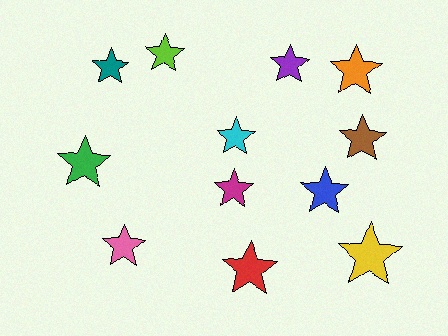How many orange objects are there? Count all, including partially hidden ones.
There is 1 orange object.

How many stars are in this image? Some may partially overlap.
There are 12 stars.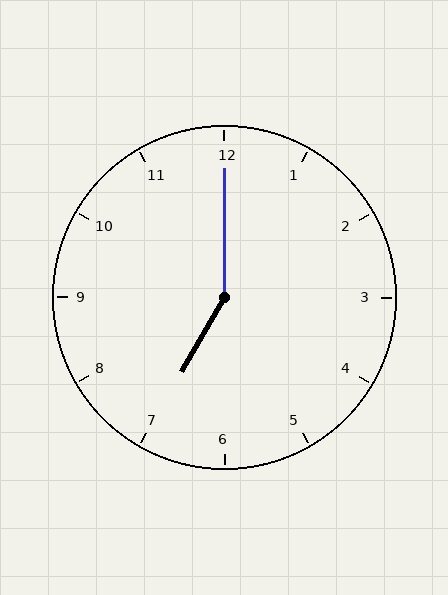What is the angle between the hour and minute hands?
Approximately 150 degrees.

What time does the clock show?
7:00.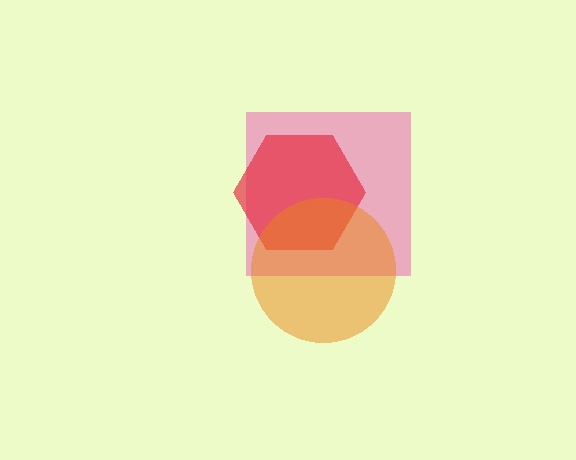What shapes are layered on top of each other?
The layered shapes are: a pink square, a red hexagon, an orange circle.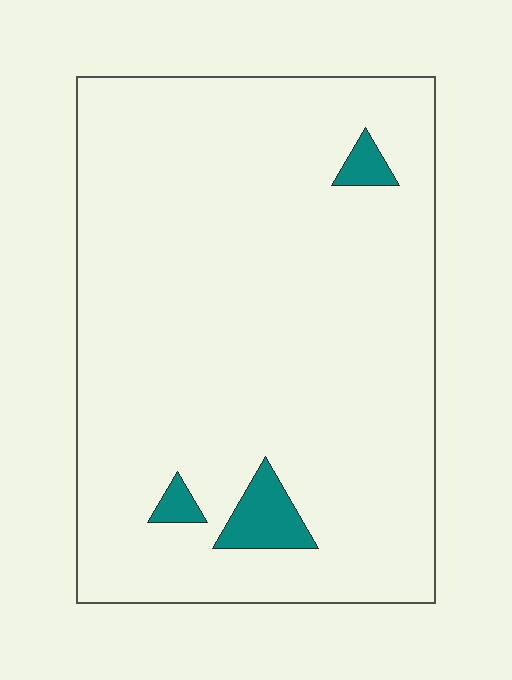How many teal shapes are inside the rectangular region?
3.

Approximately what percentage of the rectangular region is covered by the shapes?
Approximately 5%.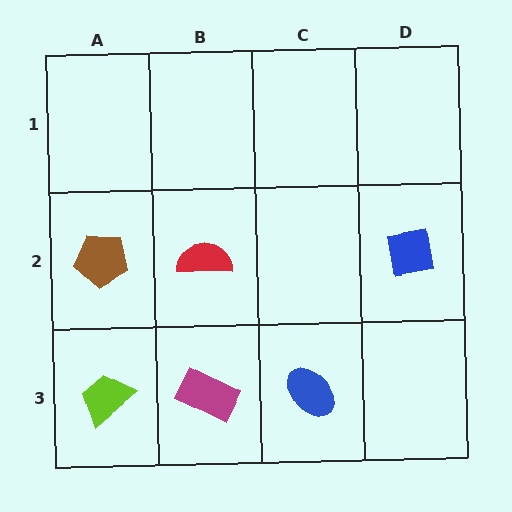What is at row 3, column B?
A magenta rectangle.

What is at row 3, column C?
A blue ellipse.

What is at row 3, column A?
A lime trapezoid.